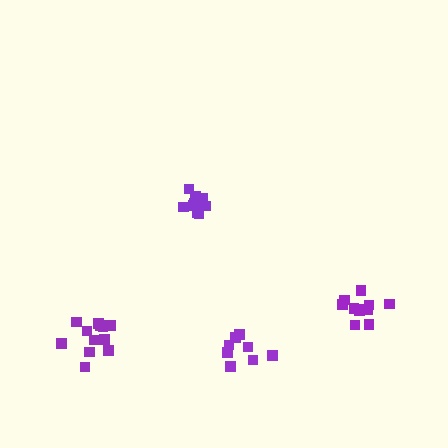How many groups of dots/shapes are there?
There are 4 groups.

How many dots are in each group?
Group 1: 12 dots, Group 2: 8 dots, Group 3: 11 dots, Group 4: 10 dots (41 total).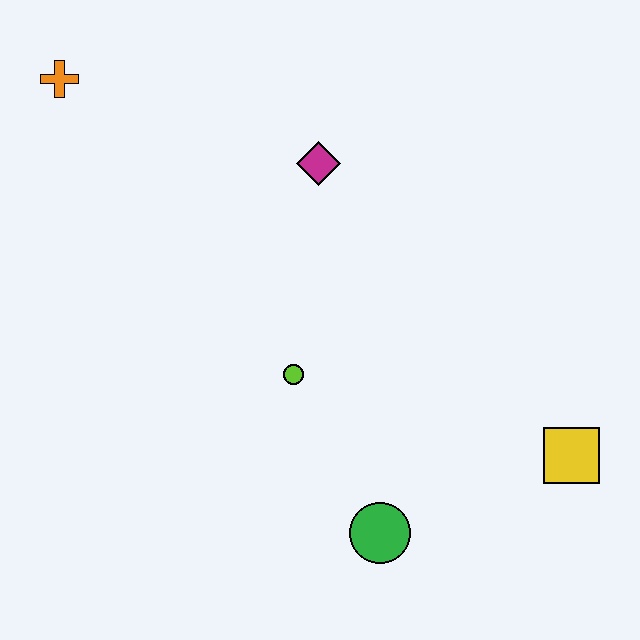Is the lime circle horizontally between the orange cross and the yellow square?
Yes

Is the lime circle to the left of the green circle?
Yes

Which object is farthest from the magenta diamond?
The yellow square is farthest from the magenta diamond.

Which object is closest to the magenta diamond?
The lime circle is closest to the magenta diamond.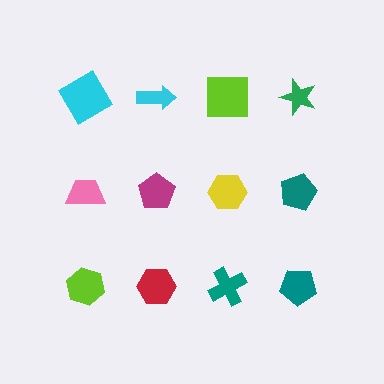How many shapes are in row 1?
4 shapes.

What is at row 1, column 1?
A cyan square.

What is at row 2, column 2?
A magenta pentagon.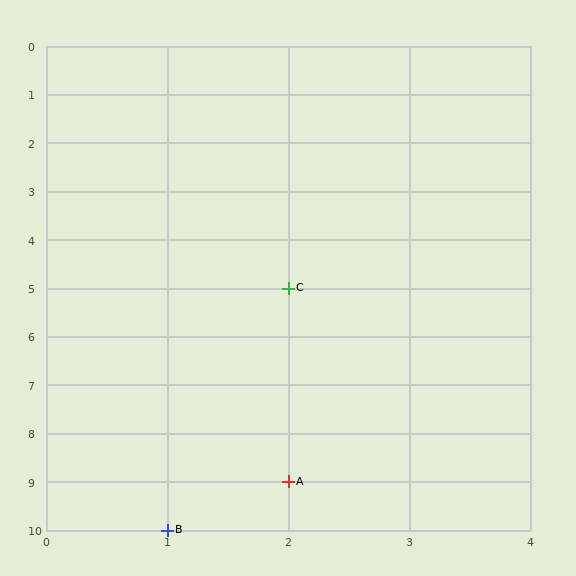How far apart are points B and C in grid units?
Points B and C are 1 column and 5 rows apart (about 5.1 grid units diagonally).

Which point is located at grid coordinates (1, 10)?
Point B is at (1, 10).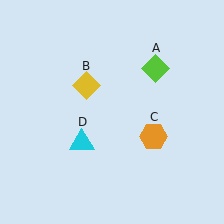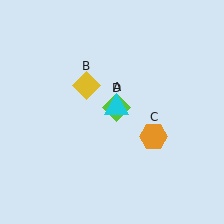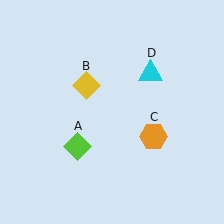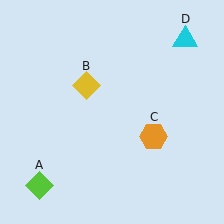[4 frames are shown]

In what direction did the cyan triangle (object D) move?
The cyan triangle (object D) moved up and to the right.